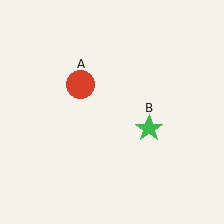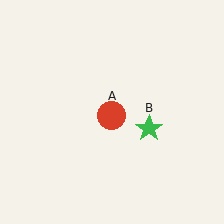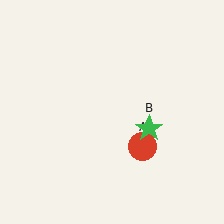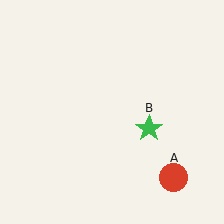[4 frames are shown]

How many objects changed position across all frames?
1 object changed position: red circle (object A).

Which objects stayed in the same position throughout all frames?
Green star (object B) remained stationary.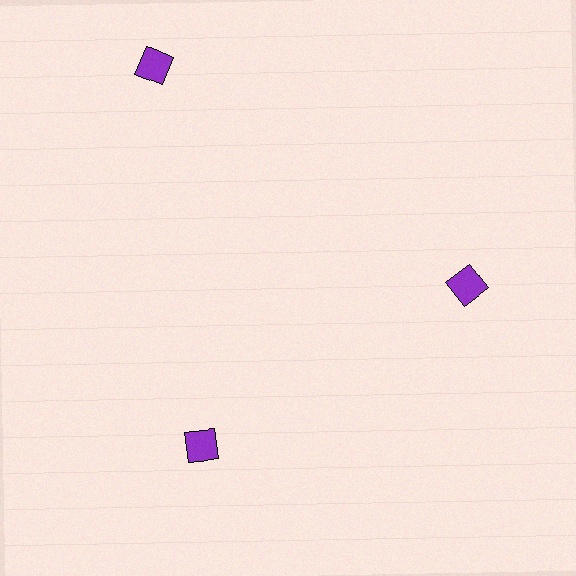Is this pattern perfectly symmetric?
No. The 3 purple diamonds are arranged in a ring, but one element near the 11 o'clock position is pushed outward from the center, breaking the 3-fold rotational symmetry.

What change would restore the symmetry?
The symmetry would be restored by moving it inward, back onto the ring so that all 3 diamonds sit at equal angles and equal distance from the center.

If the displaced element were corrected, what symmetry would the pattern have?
It would have 3-fold rotational symmetry — the pattern would map onto itself every 120 degrees.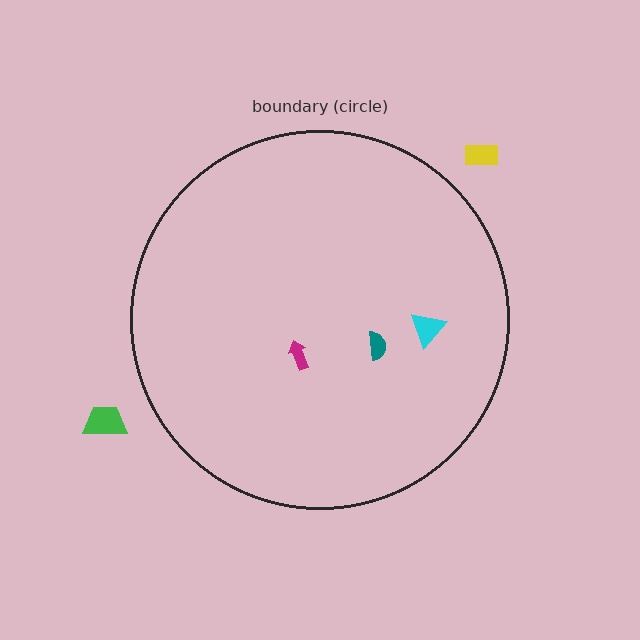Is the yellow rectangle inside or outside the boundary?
Outside.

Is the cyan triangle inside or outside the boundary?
Inside.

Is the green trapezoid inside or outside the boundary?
Outside.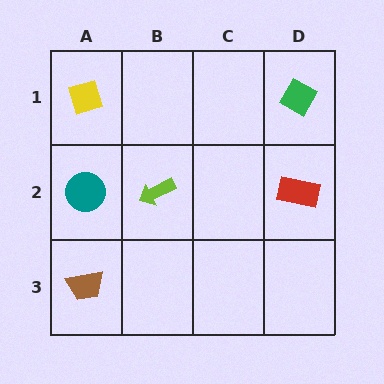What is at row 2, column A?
A teal circle.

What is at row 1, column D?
A green diamond.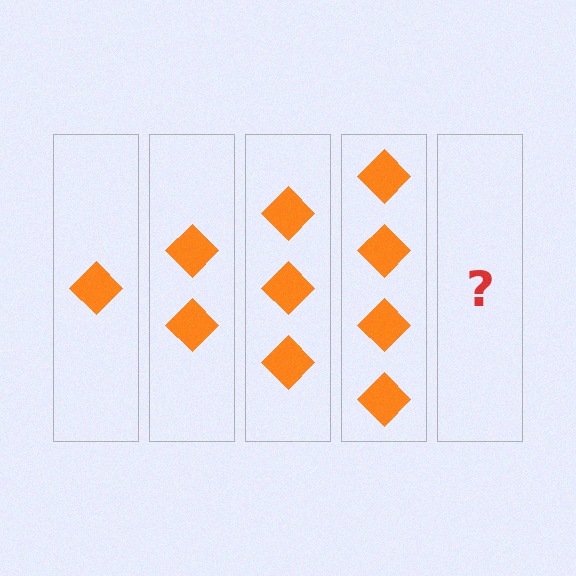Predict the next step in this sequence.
The next step is 5 diamonds.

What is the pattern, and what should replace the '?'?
The pattern is that each step adds one more diamond. The '?' should be 5 diamonds.